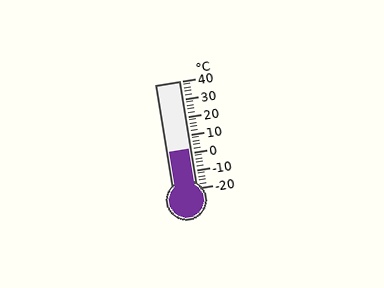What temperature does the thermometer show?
The thermometer shows approximately 2°C.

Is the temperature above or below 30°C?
The temperature is below 30°C.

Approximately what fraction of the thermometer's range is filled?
The thermometer is filled to approximately 35% of its range.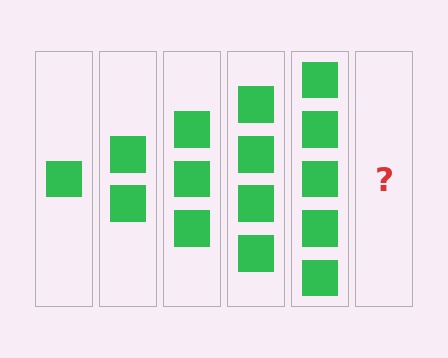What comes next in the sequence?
The next element should be 6 squares.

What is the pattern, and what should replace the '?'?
The pattern is that each step adds one more square. The '?' should be 6 squares.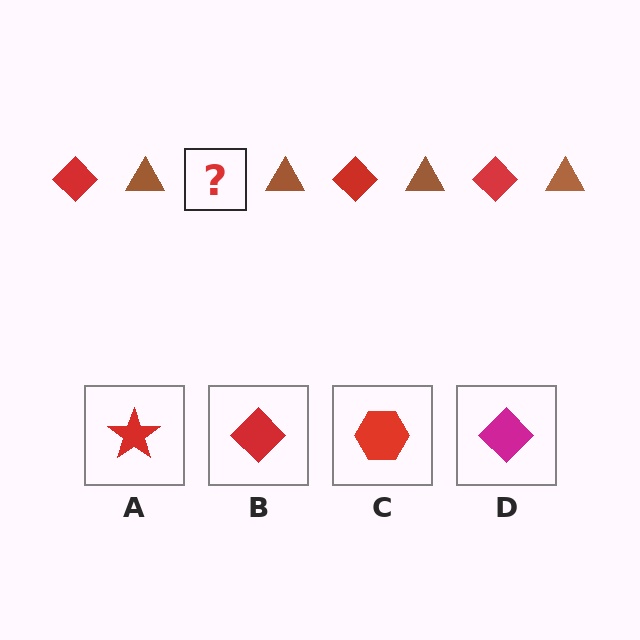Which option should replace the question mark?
Option B.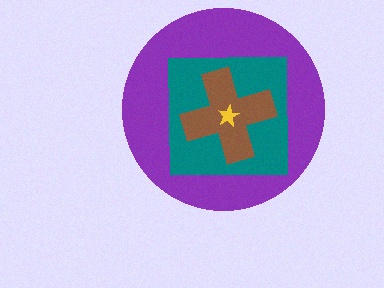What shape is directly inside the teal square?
The brown cross.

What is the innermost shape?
The yellow star.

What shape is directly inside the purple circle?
The teal square.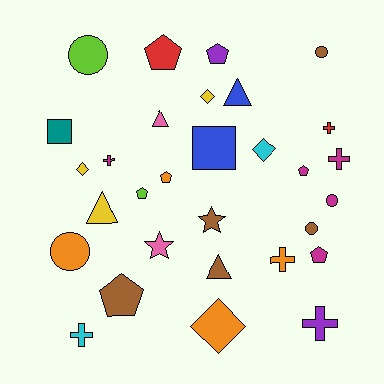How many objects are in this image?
There are 30 objects.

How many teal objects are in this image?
There is 1 teal object.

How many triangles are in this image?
There are 4 triangles.